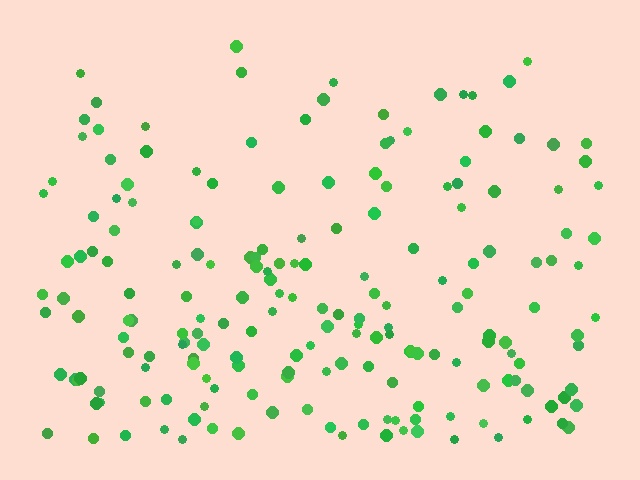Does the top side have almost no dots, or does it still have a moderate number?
Still a moderate number, just noticeably fewer than the bottom.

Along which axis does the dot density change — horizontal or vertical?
Vertical.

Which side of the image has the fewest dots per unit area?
The top.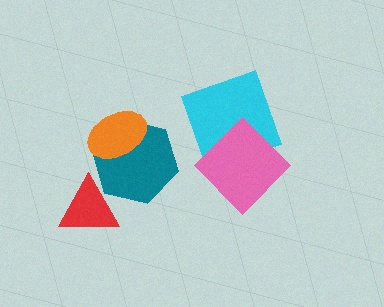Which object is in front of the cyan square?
The pink diamond is in front of the cyan square.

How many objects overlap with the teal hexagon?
2 objects overlap with the teal hexagon.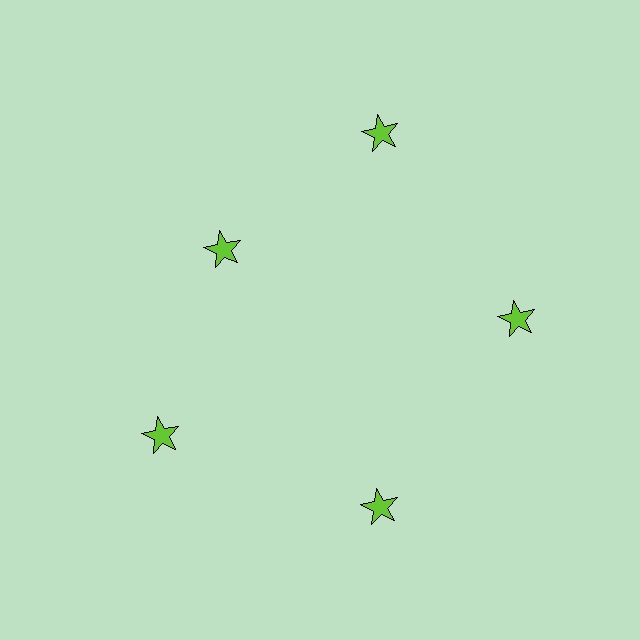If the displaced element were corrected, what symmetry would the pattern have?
It would have 5-fold rotational symmetry — the pattern would map onto itself every 72 degrees.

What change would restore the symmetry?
The symmetry would be restored by moving it outward, back onto the ring so that all 5 stars sit at equal angles and equal distance from the center.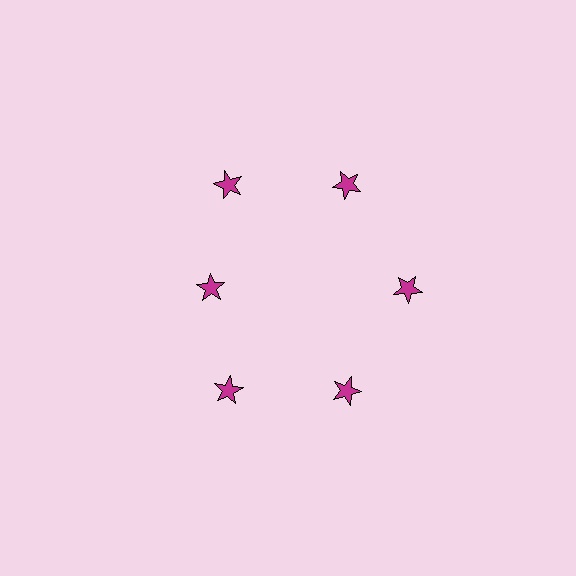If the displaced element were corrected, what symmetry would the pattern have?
It would have 6-fold rotational symmetry — the pattern would map onto itself every 60 degrees.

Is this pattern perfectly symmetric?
No. The 6 magenta stars are arranged in a ring, but one element near the 9 o'clock position is pulled inward toward the center, breaking the 6-fold rotational symmetry.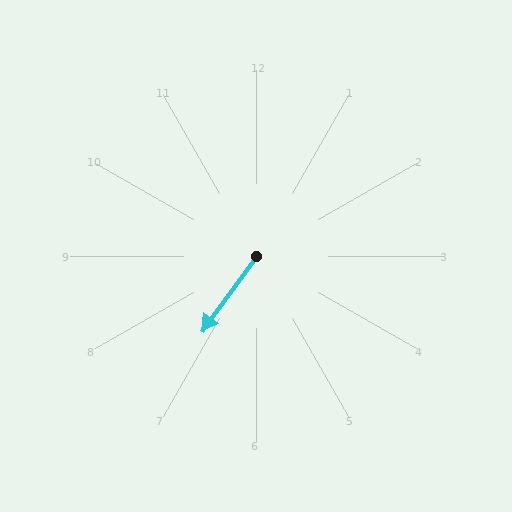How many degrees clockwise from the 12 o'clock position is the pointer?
Approximately 216 degrees.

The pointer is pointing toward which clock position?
Roughly 7 o'clock.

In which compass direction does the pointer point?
Southwest.